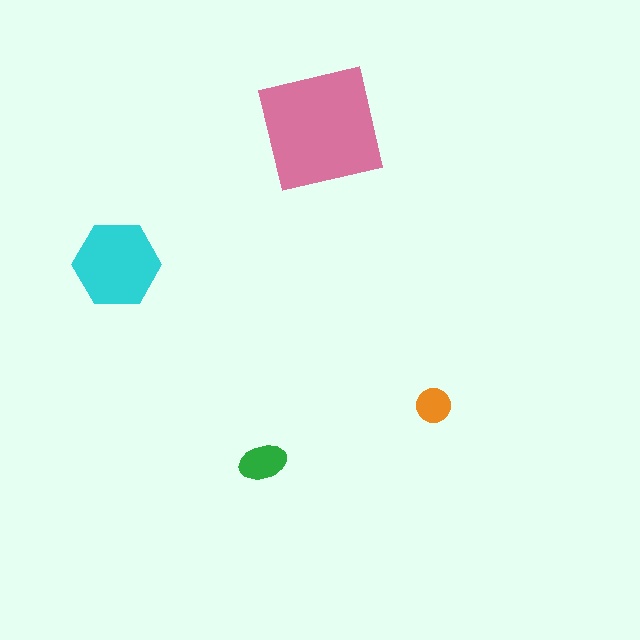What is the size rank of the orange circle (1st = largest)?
4th.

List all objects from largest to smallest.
The pink square, the cyan hexagon, the green ellipse, the orange circle.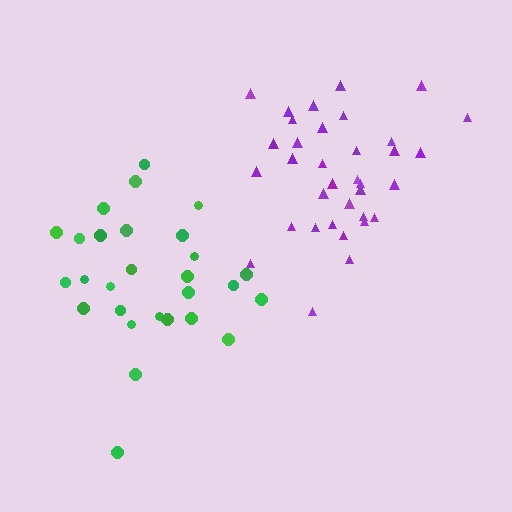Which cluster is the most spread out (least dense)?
Green.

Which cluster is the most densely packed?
Purple.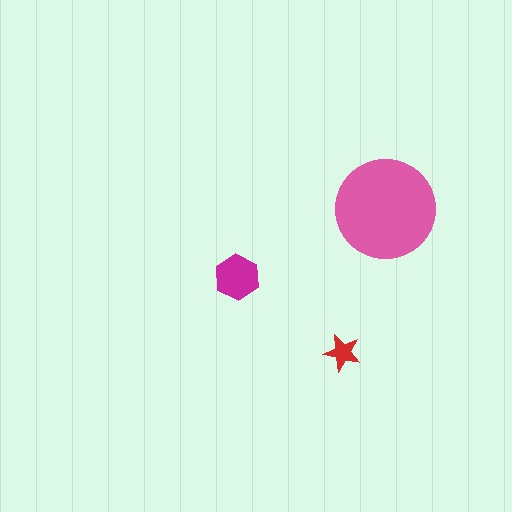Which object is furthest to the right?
The pink circle is rightmost.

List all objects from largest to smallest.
The pink circle, the magenta hexagon, the red star.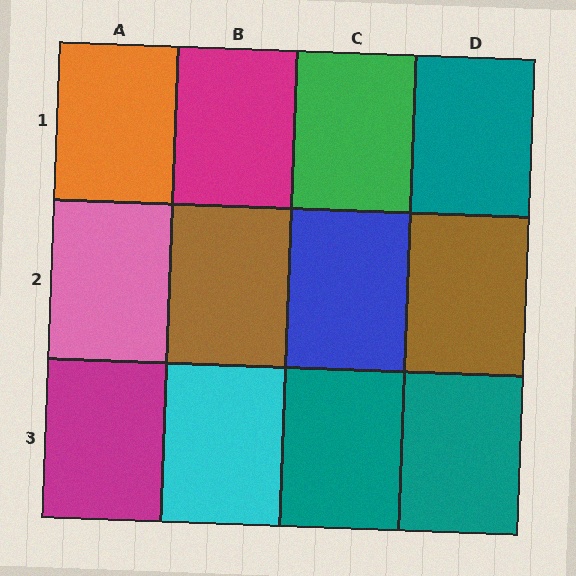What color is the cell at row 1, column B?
Magenta.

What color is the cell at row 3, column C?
Teal.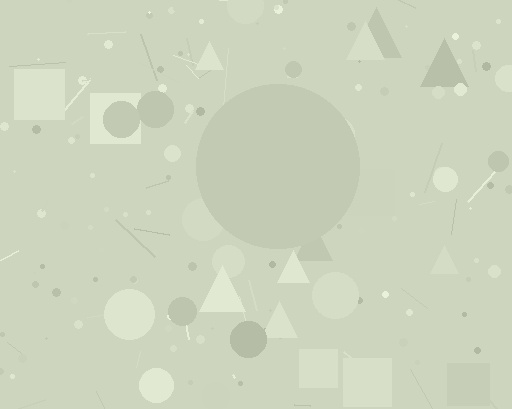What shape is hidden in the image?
A circle is hidden in the image.